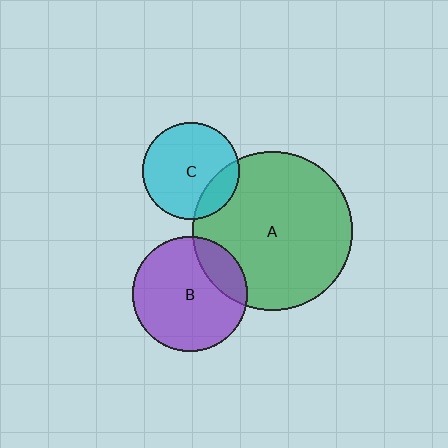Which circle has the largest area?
Circle A (green).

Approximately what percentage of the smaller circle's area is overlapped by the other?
Approximately 20%.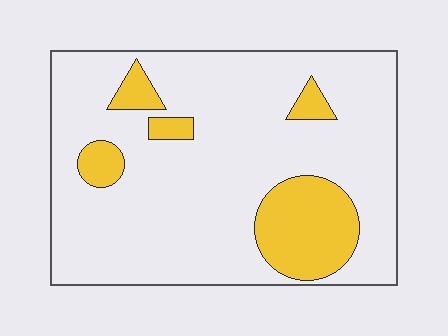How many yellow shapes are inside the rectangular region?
5.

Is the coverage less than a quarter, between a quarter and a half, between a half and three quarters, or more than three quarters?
Less than a quarter.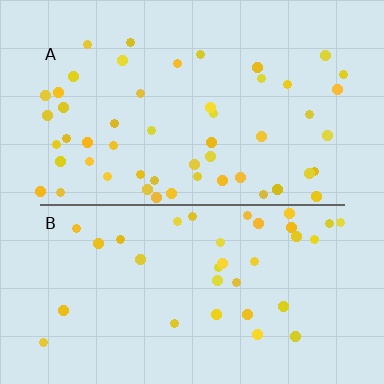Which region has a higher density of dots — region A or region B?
A (the top).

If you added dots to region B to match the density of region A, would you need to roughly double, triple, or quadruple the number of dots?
Approximately double.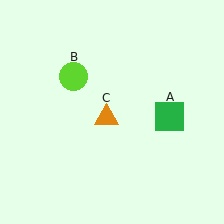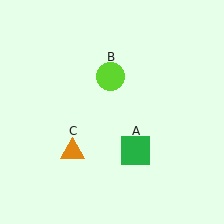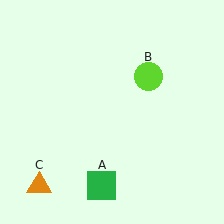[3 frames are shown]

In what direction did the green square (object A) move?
The green square (object A) moved down and to the left.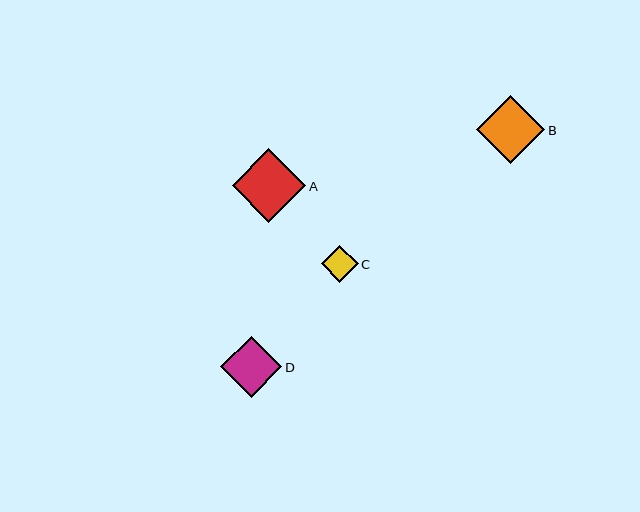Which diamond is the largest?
Diamond A is the largest with a size of approximately 74 pixels.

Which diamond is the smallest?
Diamond C is the smallest with a size of approximately 37 pixels.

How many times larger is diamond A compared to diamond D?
Diamond A is approximately 1.2 times the size of diamond D.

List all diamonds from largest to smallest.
From largest to smallest: A, B, D, C.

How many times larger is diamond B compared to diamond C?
Diamond B is approximately 1.9 times the size of diamond C.